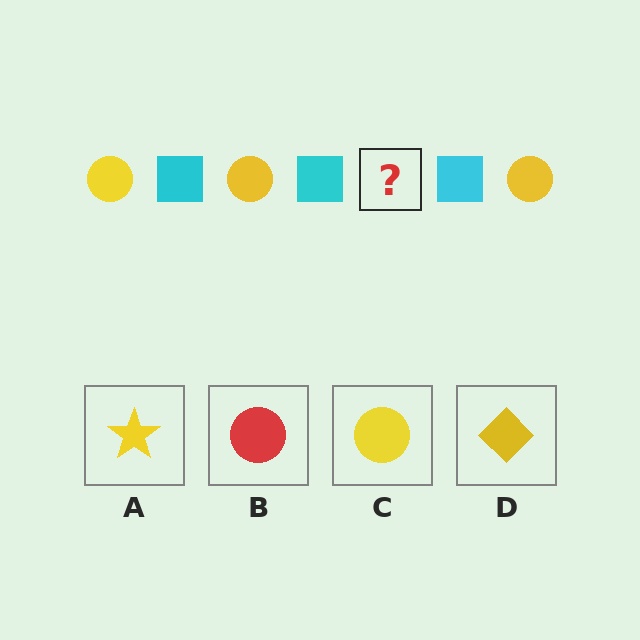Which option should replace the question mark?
Option C.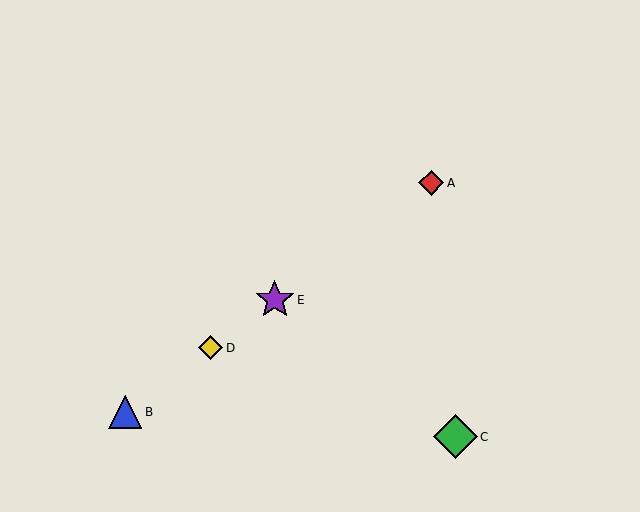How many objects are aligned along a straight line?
4 objects (A, B, D, E) are aligned along a straight line.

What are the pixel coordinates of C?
Object C is at (455, 437).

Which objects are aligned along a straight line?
Objects A, B, D, E are aligned along a straight line.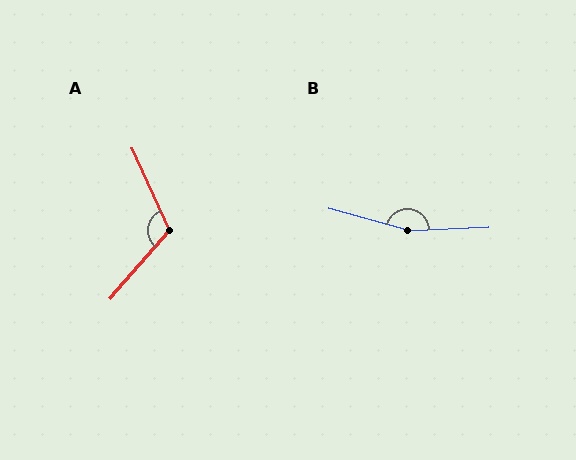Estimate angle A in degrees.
Approximately 115 degrees.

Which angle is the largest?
B, at approximately 163 degrees.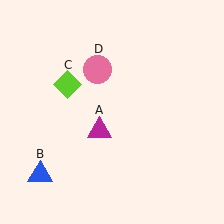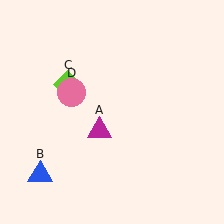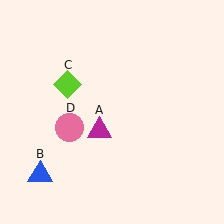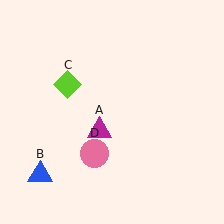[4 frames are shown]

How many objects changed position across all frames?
1 object changed position: pink circle (object D).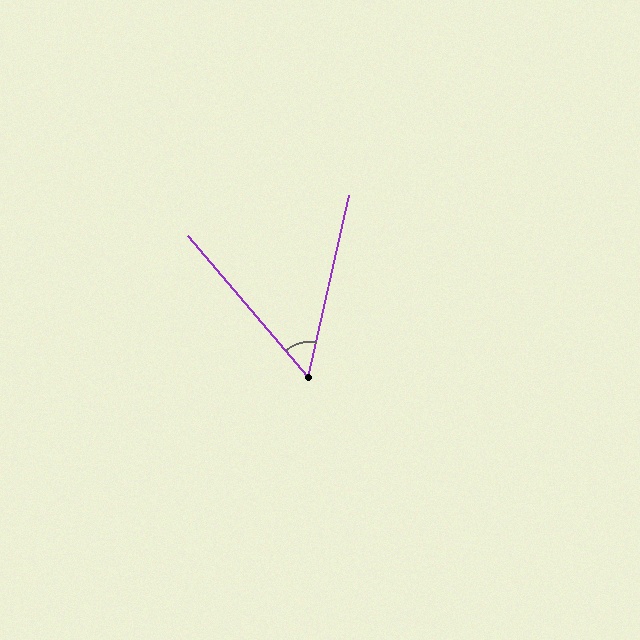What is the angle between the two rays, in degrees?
Approximately 53 degrees.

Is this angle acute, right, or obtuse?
It is acute.